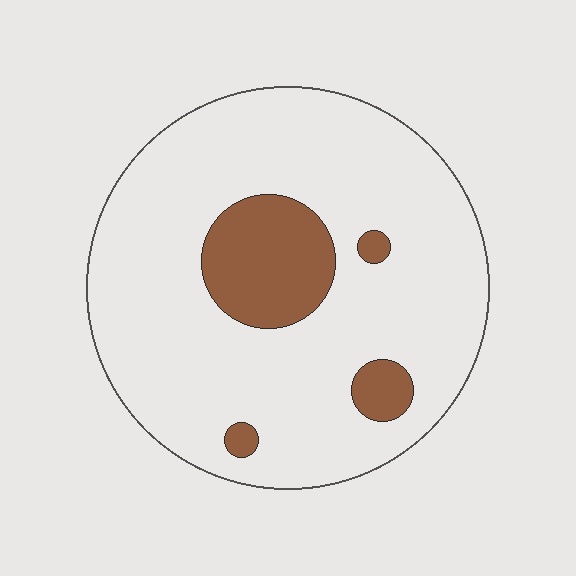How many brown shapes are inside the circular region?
4.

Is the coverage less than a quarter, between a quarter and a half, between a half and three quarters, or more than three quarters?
Less than a quarter.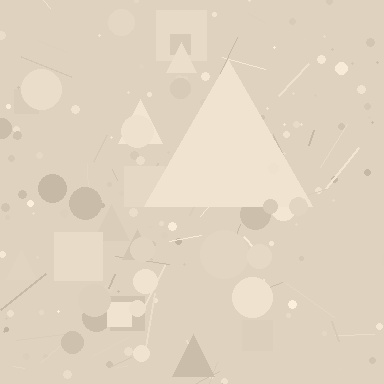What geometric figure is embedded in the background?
A triangle is embedded in the background.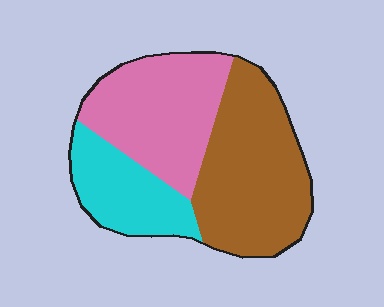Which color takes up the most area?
Brown, at roughly 45%.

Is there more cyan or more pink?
Pink.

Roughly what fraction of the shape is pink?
Pink covers roughly 35% of the shape.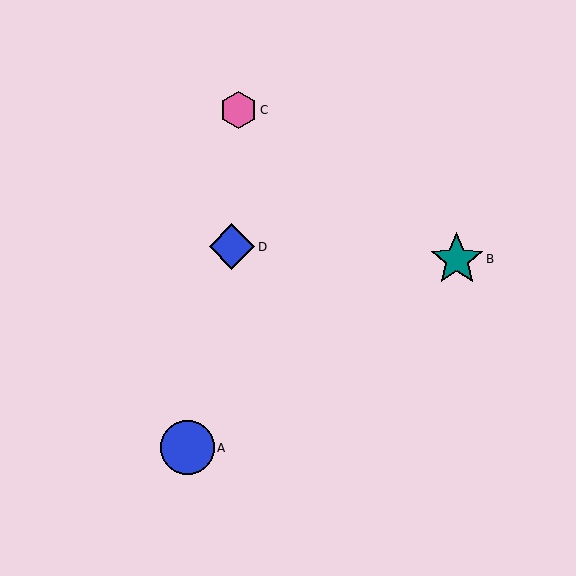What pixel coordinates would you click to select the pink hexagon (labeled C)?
Click at (239, 110) to select the pink hexagon C.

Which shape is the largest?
The blue circle (labeled A) is the largest.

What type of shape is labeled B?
Shape B is a teal star.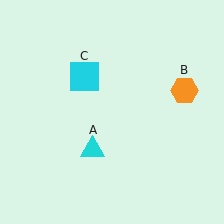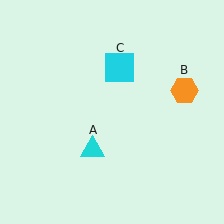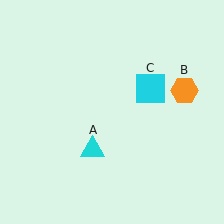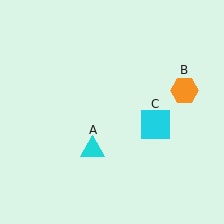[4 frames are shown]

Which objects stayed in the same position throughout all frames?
Cyan triangle (object A) and orange hexagon (object B) remained stationary.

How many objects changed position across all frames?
1 object changed position: cyan square (object C).